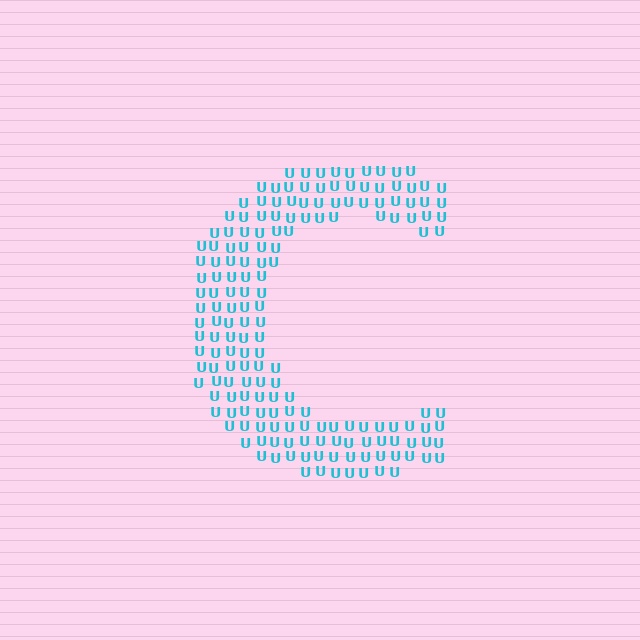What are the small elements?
The small elements are letter U's.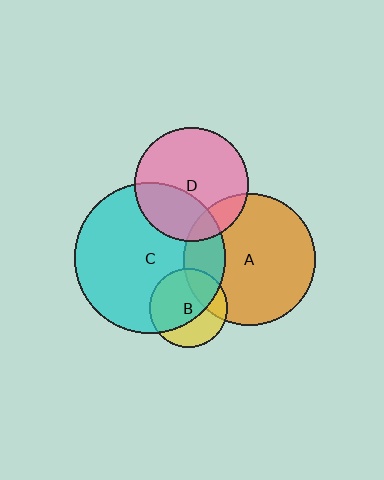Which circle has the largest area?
Circle C (cyan).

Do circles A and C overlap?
Yes.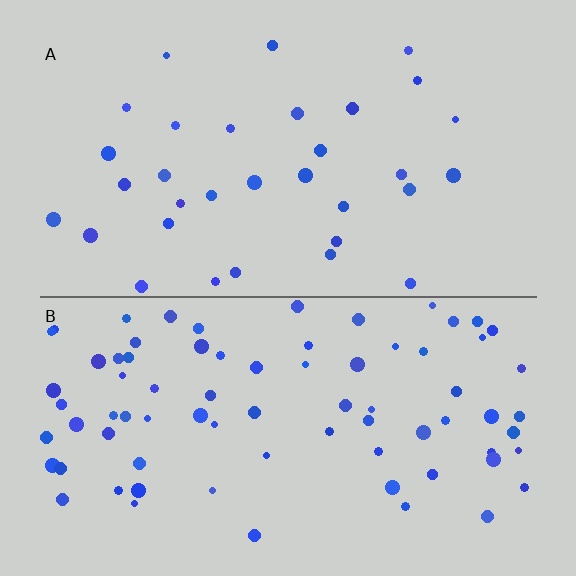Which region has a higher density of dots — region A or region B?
B (the bottom).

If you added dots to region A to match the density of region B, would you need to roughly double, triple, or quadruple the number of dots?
Approximately double.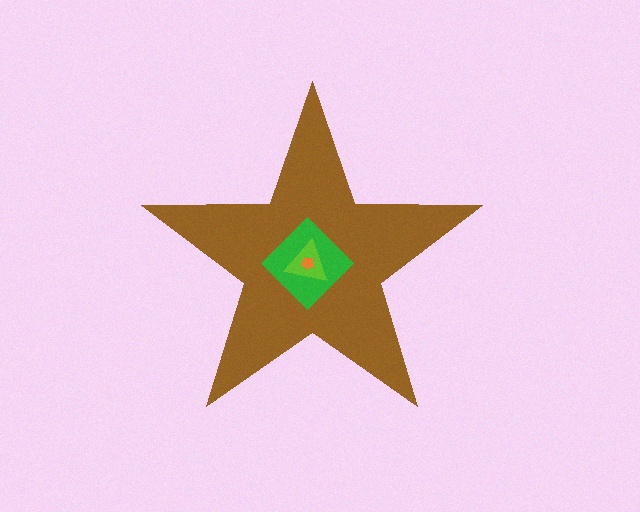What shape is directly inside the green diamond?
The lime triangle.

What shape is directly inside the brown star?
The green diamond.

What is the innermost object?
The orange pentagon.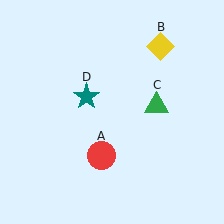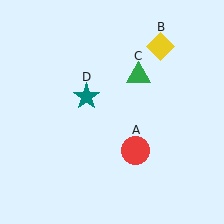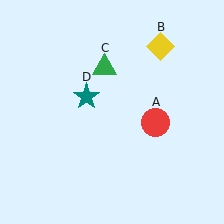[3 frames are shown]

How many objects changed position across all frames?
2 objects changed position: red circle (object A), green triangle (object C).